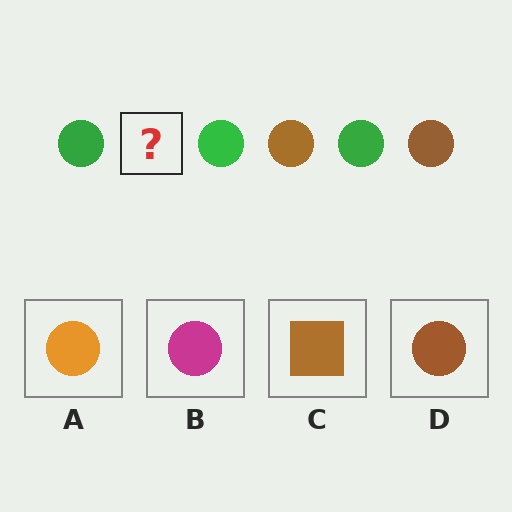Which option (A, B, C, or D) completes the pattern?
D.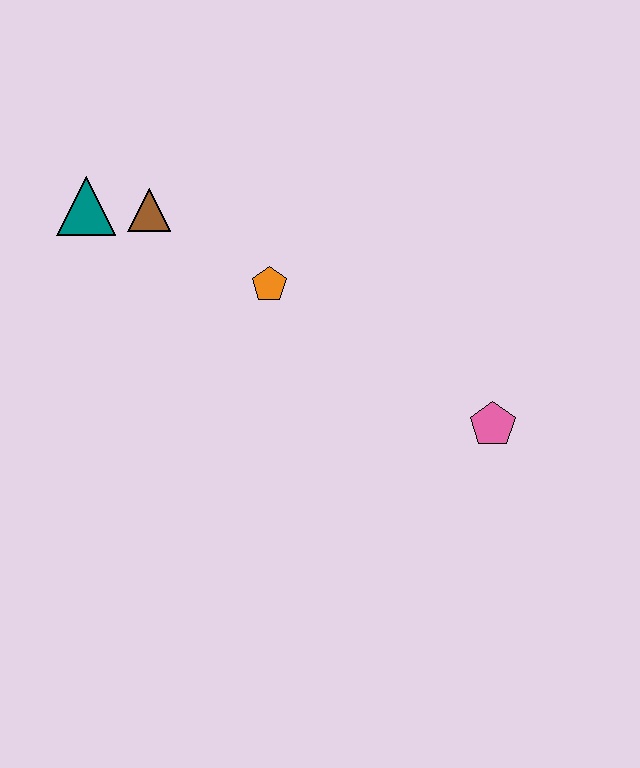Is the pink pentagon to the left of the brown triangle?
No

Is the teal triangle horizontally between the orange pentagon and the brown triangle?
No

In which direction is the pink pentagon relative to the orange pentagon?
The pink pentagon is to the right of the orange pentagon.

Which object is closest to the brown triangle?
The teal triangle is closest to the brown triangle.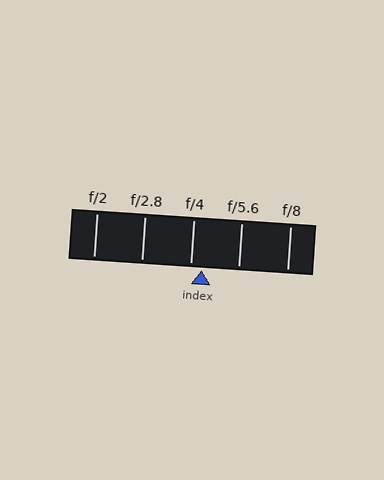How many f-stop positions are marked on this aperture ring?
There are 5 f-stop positions marked.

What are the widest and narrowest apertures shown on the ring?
The widest aperture shown is f/2 and the narrowest is f/8.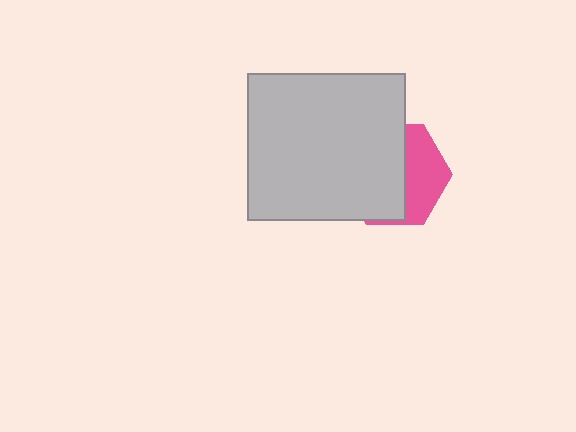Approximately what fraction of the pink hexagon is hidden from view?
Roughly 60% of the pink hexagon is hidden behind the light gray rectangle.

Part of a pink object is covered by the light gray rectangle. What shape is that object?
It is a hexagon.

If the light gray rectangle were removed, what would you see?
You would see the complete pink hexagon.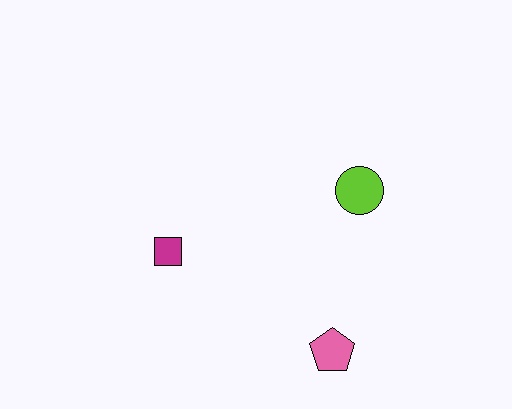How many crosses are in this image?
There are no crosses.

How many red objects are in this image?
There are no red objects.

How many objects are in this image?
There are 3 objects.